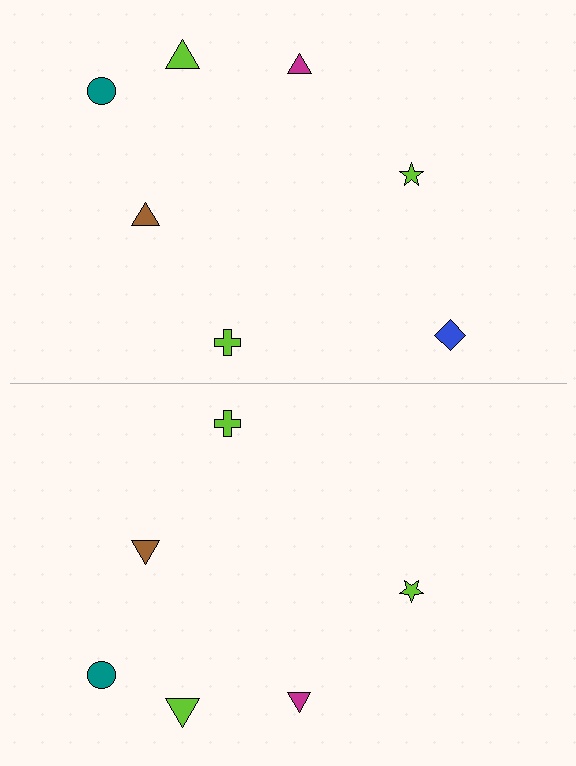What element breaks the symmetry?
A blue diamond is missing from the bottom side.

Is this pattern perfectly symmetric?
No, the pattern is not perfectly symmetric. A blue diamond is missing from the bottom side.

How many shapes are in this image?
There are 13 shapes in this image.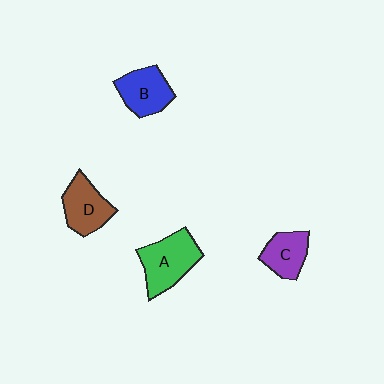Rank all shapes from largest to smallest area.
From largest to smallest: A (green), D (brown), B (blue), C (purple).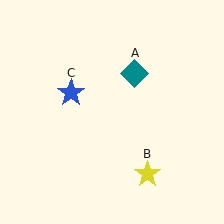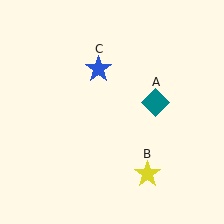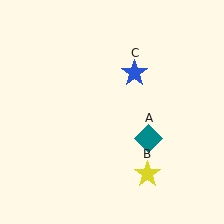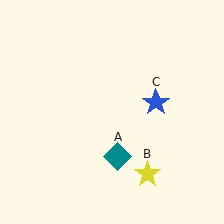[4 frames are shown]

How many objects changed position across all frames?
2 objects changed position: teal diamond (object A), blue star (object C).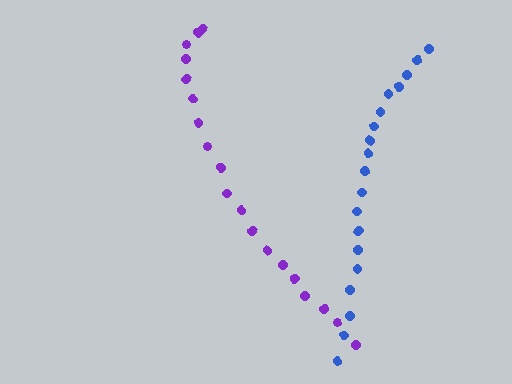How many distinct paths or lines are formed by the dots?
There are 2 distinct paths.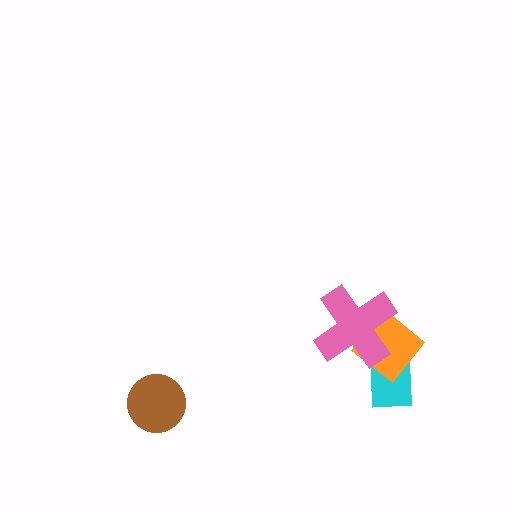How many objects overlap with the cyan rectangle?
2 objects overlap with the cyan rectangle.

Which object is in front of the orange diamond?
The pink cross is in front of the orange diamond.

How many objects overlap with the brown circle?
0 objects overlap with the brown circle.